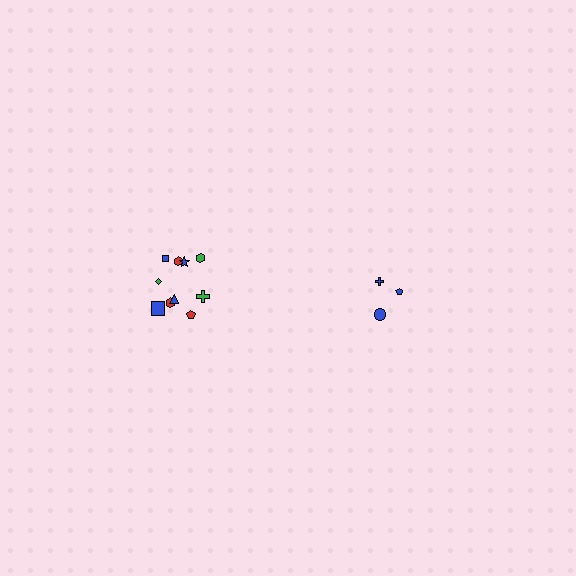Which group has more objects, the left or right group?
The left group.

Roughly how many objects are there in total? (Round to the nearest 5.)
Roughly 15 objects in total.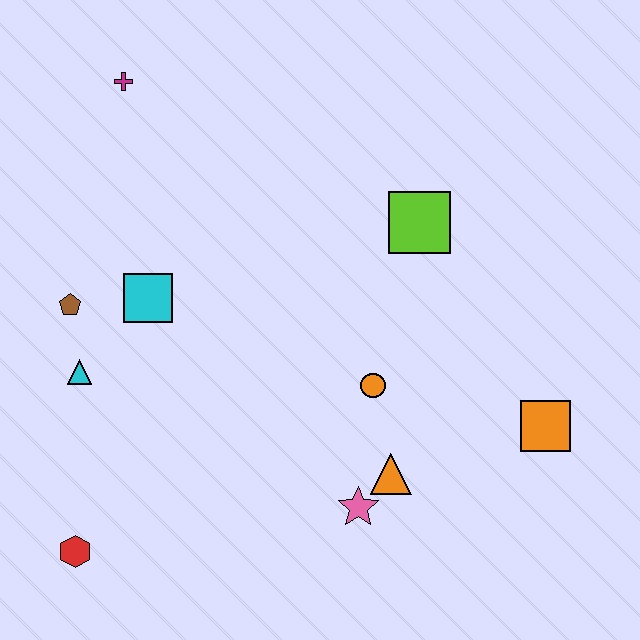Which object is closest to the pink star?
The orange triangle is closest to the pink star.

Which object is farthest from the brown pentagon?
The orange square is farthest from the brown pentagon.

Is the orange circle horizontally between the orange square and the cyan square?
Yes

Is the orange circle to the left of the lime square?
Yes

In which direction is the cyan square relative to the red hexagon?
The cyan square is above the red hexagon.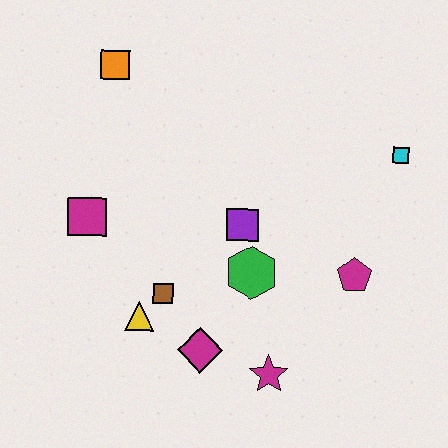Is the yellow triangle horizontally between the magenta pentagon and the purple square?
No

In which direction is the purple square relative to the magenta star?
The purple square is above the magenta star.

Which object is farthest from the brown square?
The cyan square is farthest from the brown square.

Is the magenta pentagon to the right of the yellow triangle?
Yes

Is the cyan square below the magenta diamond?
No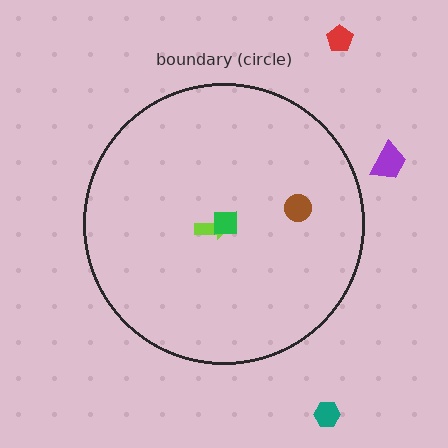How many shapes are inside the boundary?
3 inside, 3 outside.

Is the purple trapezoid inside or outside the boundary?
Outside.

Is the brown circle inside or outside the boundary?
Inside.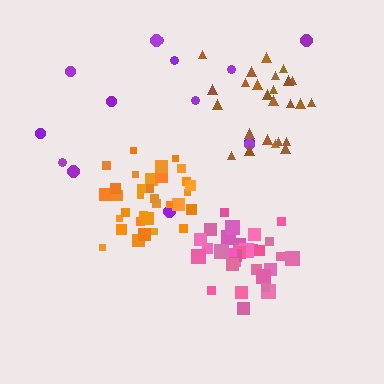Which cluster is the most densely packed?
Pink.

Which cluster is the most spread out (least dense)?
Purple.